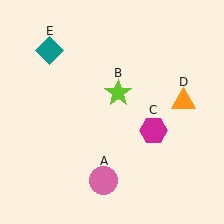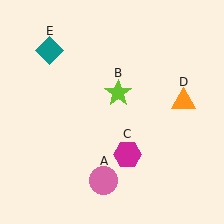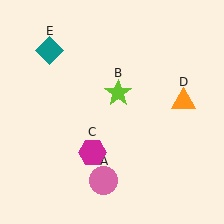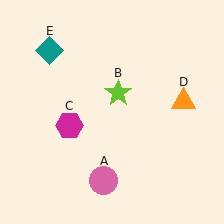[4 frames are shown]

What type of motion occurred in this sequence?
The magenta hexagon (object C) rotated clockwise around the center of the scene.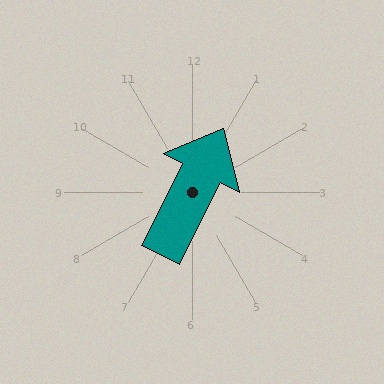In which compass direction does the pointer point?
Northeast.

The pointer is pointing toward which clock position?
Roughly 1 o'clock.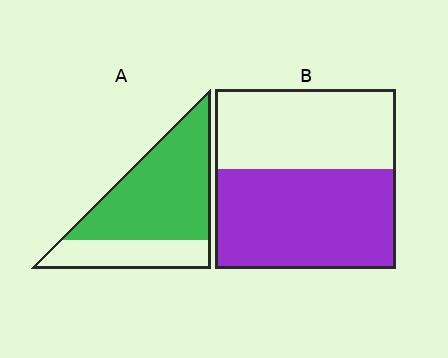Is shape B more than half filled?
Yes.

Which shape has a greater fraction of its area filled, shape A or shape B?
Shape A.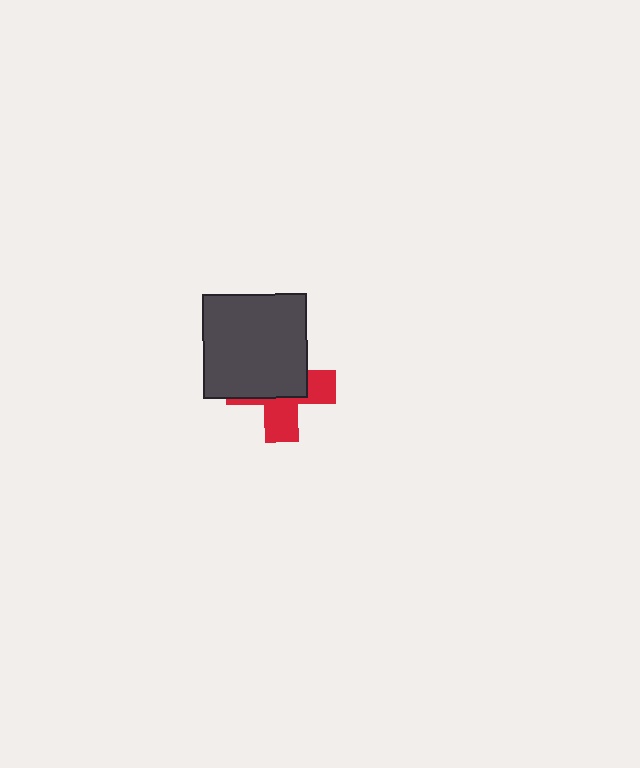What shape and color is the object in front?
The object in front is a dark gray square.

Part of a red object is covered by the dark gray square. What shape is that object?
It is a cross.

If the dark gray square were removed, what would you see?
You would see the complete red cross.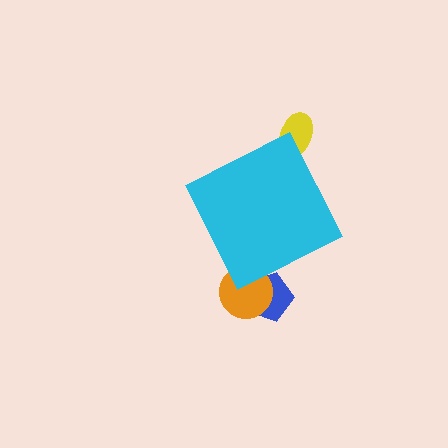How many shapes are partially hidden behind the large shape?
3 shapes are partially hidden.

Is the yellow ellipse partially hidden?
Yes, the yellow ellipse is partially hidden behind the cyan diamond.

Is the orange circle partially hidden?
Yes, the orange circle is partially hidden behind the cyan diamond.